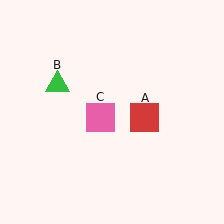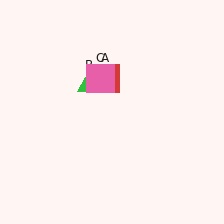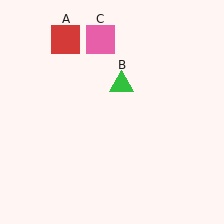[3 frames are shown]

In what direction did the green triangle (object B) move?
The green triangle (object B) moved right.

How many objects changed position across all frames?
3 objects changed position: red square (object A), green triangle (object B), pink square (object C).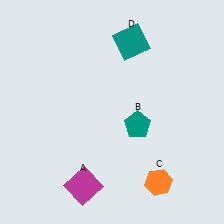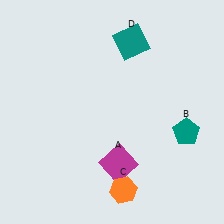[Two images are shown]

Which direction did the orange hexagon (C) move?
The orange hexagon (C) moved left.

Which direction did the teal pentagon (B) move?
The teal pentagon (B) moved right.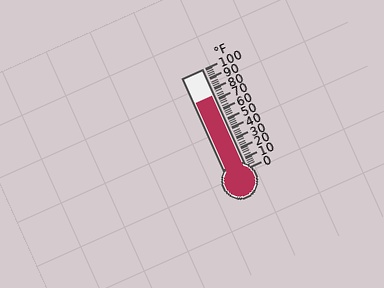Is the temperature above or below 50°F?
The temperature is above 50°F.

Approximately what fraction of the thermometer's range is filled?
The thermometer is filled to approximately 75% of its range.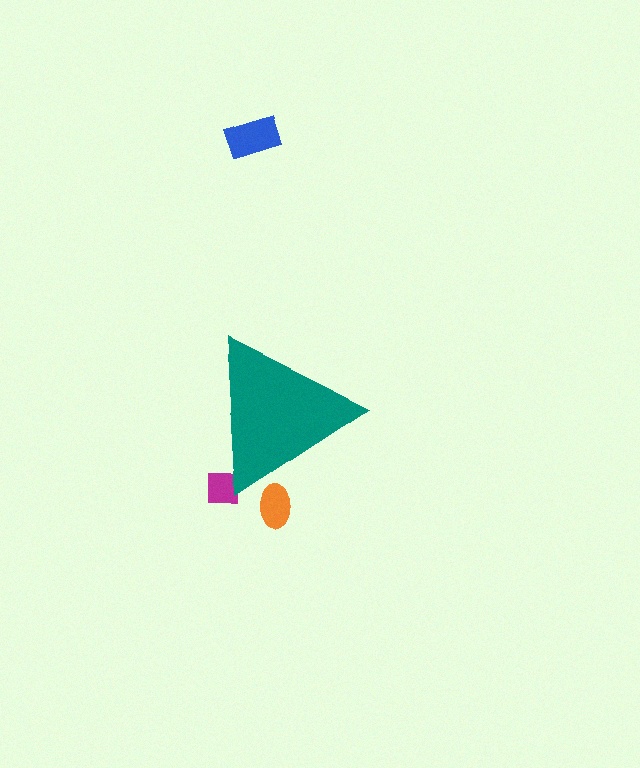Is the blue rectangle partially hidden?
No, the blue rectangle is fully visible.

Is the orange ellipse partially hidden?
Yes, the orange ellipse is partially hidden behind the teal triangle.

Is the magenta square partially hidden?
Yes, the magenta square is partially hidden behind the teal triangle.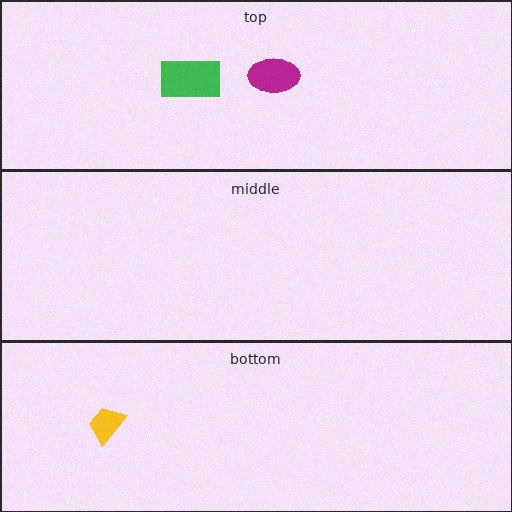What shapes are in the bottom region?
The yellow trapezoid.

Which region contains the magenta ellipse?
The top region.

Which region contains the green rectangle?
The top region.